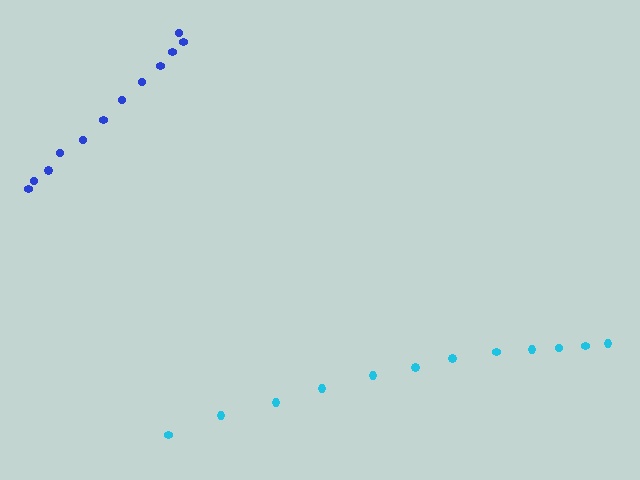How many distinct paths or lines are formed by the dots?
There are 2 distinct paths.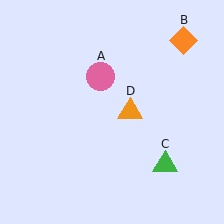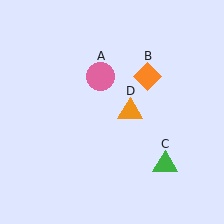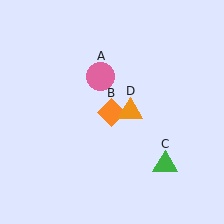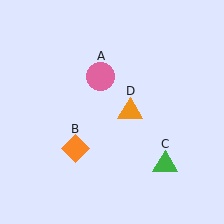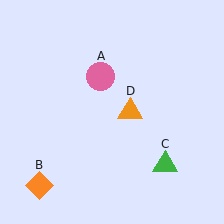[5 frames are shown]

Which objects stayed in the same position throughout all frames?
Pink circle (object A) and green triangle (object C) and orange triangle (object D) remained stationary.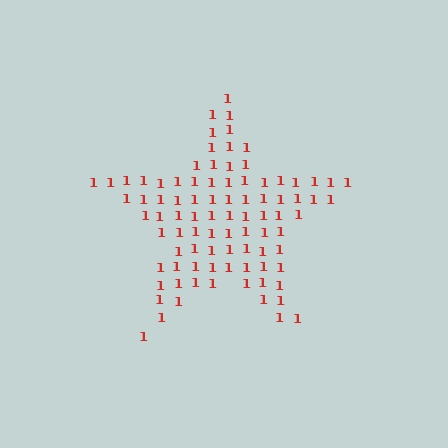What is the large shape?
The large shape is a star.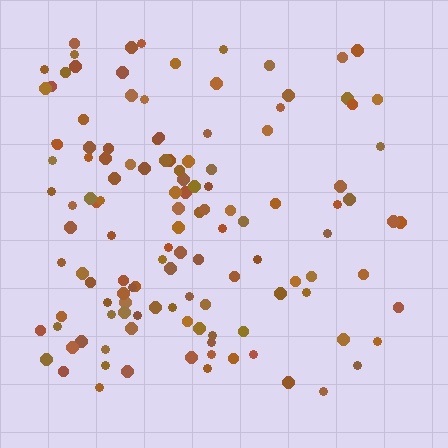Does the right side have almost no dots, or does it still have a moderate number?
Still a moderate number, just noticeably fewer than the left.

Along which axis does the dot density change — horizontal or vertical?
Horizontal.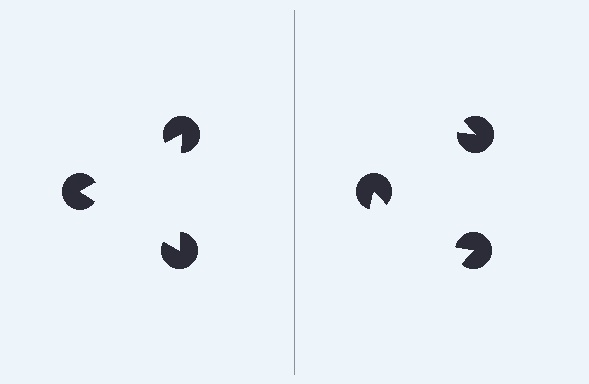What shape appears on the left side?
An illusory triangle.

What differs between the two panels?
The pac-man discs are positioned identically on both sides; only the wedge orientations differ. On the left they align to a triangle; on the right they are misaligned.